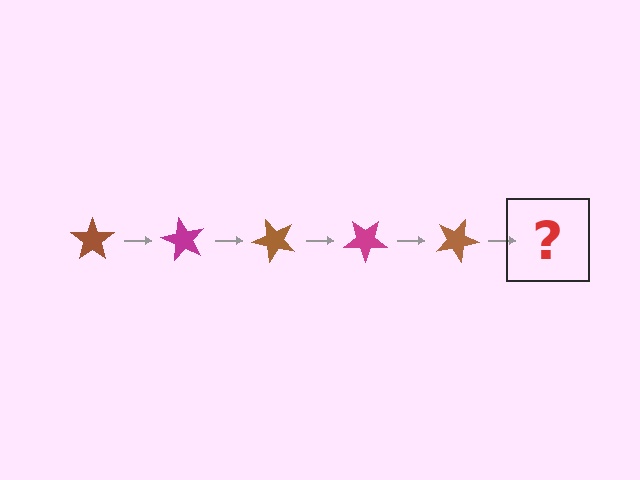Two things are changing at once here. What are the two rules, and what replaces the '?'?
The two rules are that it rotates 60 degrees each step and the color cycles through brown and magenta. The '?' should be a magenta star, rotated 300 degrees from the start.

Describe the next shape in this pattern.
It should be a magenta star, rotated 300 degrees from the start.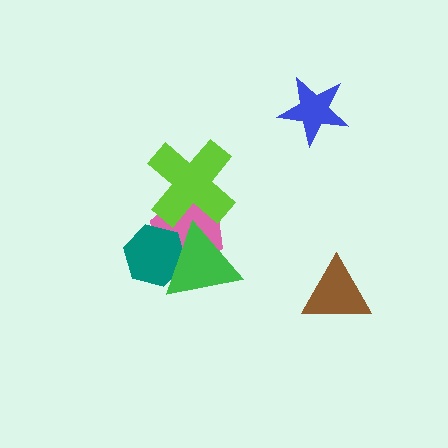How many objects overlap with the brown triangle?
0 objects overlap with the brown triangle.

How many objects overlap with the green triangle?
3 objects overlap with the green triangle.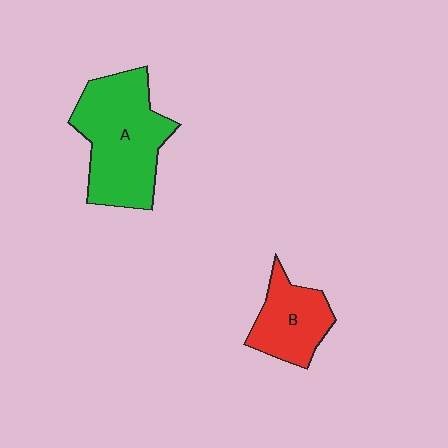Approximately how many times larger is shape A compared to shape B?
Approximately 1.8 times.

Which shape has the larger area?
Shape A (green).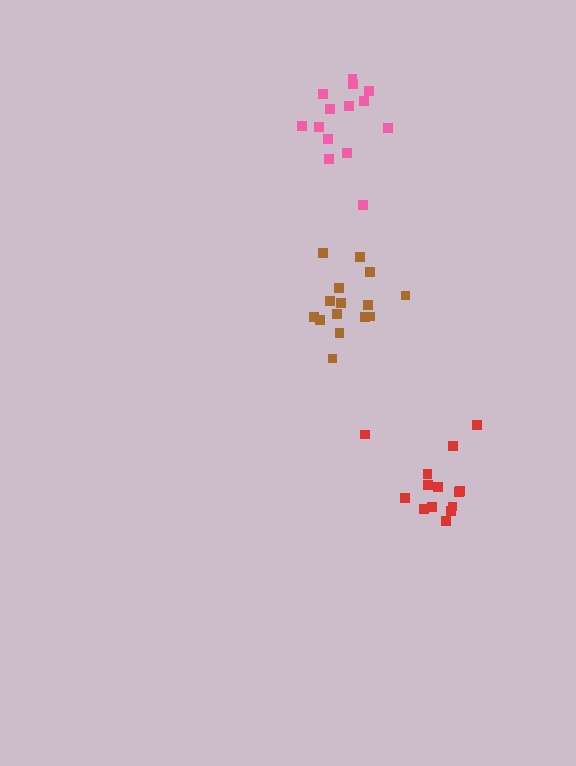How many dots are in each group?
Group 1: 15 dots, Group 2: 14 dots, Group 3: 14 dots (43 total).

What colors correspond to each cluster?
The clusters are colored: brown, red, pink.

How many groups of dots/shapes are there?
There are 3 groups.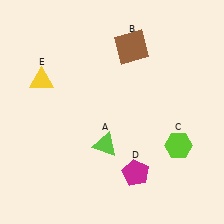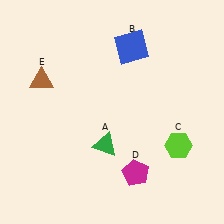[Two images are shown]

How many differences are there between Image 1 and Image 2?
There are 3 differences between the two images.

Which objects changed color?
A changed from lime to green. B changed from brown to blue. E changed from yellow to brown.